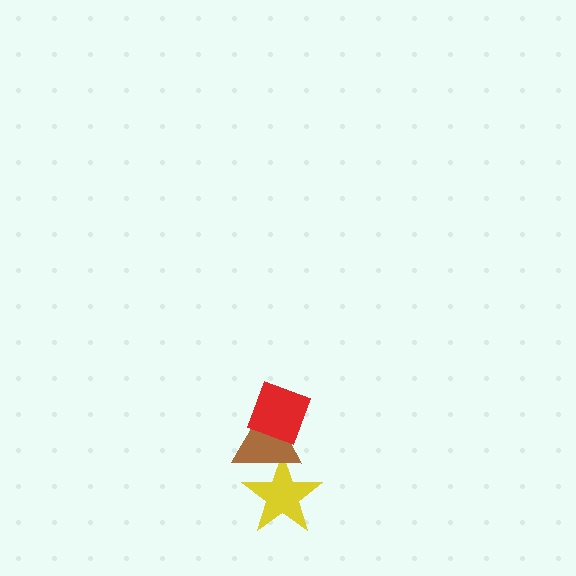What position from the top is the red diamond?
The red diamond is 1st from the top.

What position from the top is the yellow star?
The yellow star is 3rd from the top.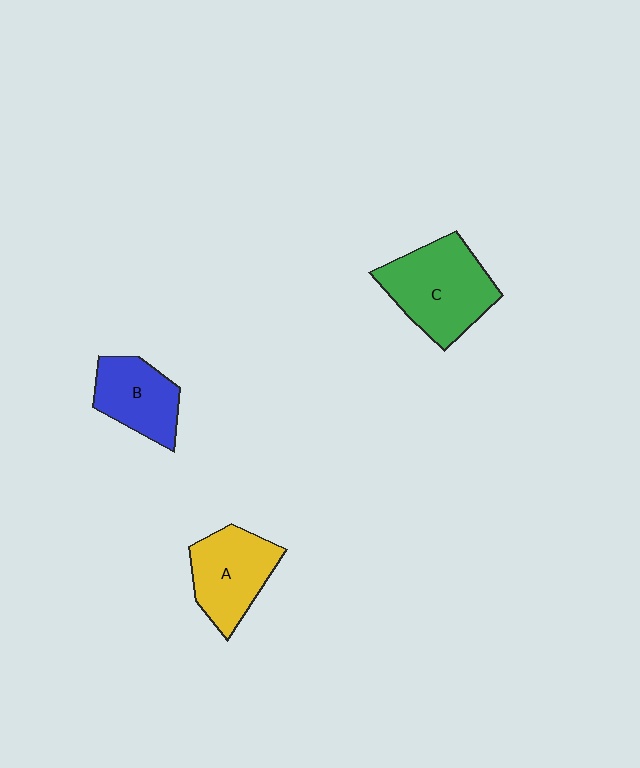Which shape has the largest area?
Shape C (green).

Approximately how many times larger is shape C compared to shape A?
Approximately 1.3 times.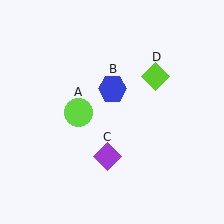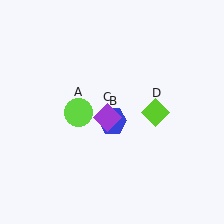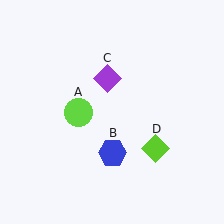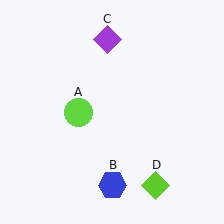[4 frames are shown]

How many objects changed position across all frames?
3 objects changed position: blue hexagon (object B), purple diamond (object C), lime diamond (object D).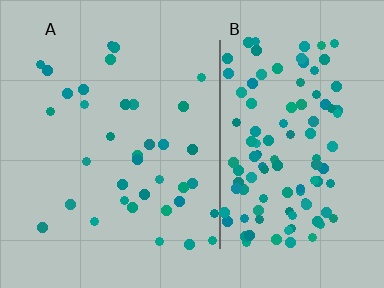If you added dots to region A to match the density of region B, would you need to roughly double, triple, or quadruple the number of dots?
Approximately triple.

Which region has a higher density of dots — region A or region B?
B (the right).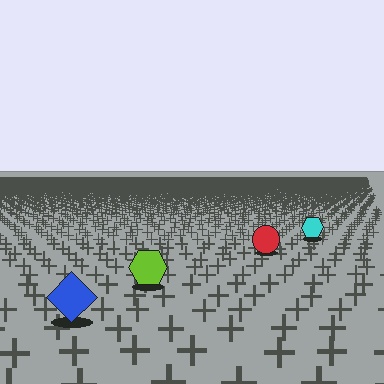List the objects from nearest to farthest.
From nearest to farthest: the blue diamond, the lime hexagon, the red circle, the cyan hexagon.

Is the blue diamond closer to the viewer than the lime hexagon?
Yes. The blue diamond is closer — you can tell from the texture gradient: the ground texture is coarser near it.